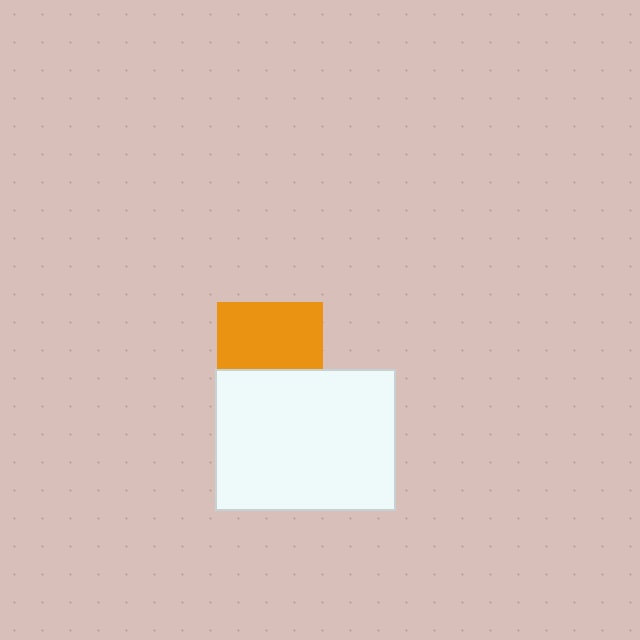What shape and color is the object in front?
The object in front is a white rectangle.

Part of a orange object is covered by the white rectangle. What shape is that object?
It is a square.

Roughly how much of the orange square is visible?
About half of it is visible (roughly 63%).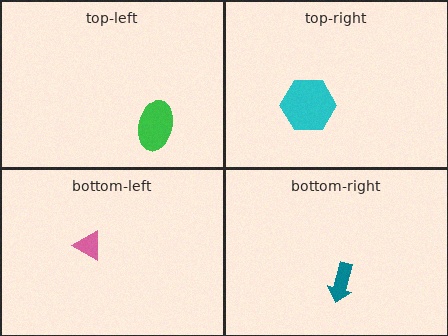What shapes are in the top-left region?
The green ellipse.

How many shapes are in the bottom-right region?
1.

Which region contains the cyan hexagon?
The top-right region.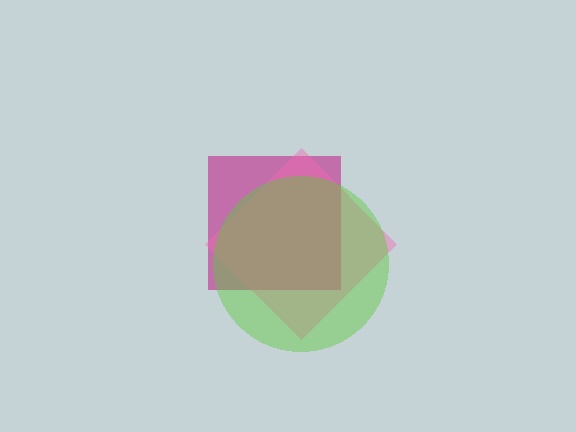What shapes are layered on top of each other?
The layered shapes are: a magenta square, a pink diamond, a lime circle.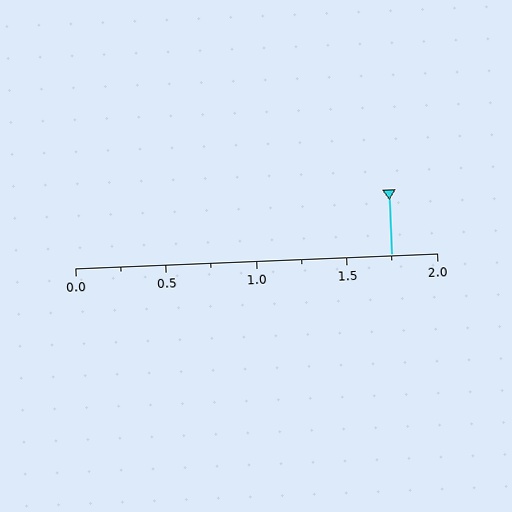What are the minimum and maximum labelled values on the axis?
The axis runs from 0.0 to 2.0.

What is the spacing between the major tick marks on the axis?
The major ticks are spaced 0.5 apart.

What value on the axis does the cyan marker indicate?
The marker indicates approximately 1.75.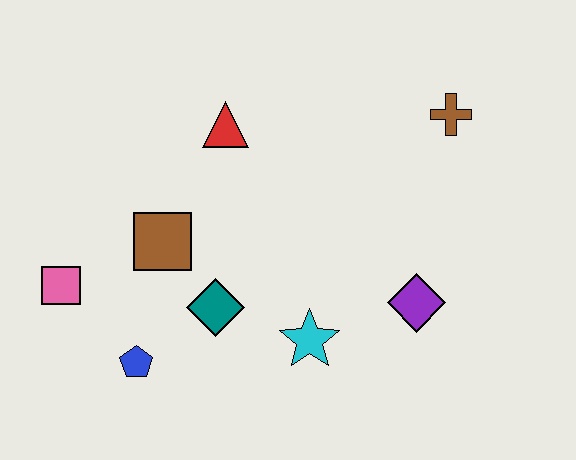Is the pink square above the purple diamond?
Yes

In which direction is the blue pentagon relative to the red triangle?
The blue pentagon is below the red triangle.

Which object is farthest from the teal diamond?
The brown cross is farthest from the teal diamond.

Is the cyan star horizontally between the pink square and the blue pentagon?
No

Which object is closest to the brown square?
The teal diamond is closest to the brown square.